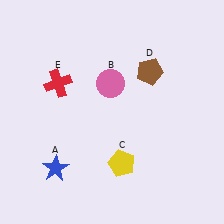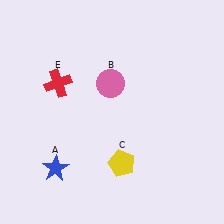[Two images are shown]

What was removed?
The brown pentagon (D) was removed in Image 2.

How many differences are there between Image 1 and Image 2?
There is 1 difference between the two images.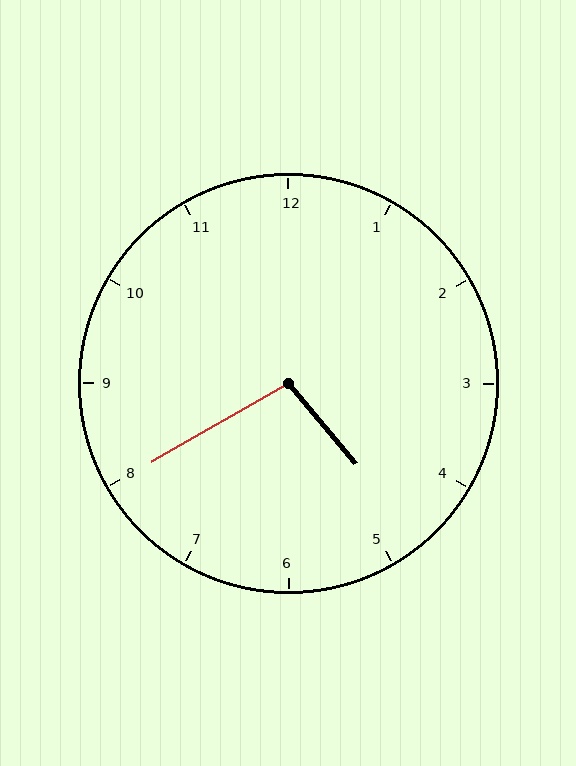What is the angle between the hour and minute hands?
Approximately 100 degrees.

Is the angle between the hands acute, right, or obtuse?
It is obtuse.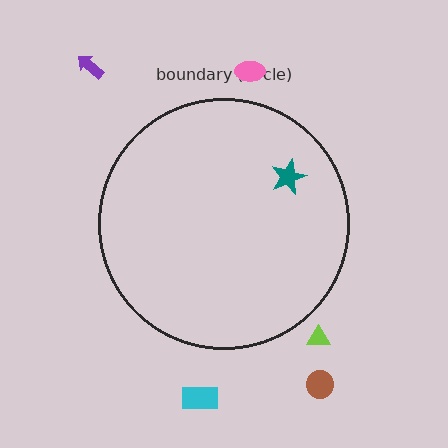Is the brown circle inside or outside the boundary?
Outside.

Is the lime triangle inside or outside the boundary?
Outside.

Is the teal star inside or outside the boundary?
Inside.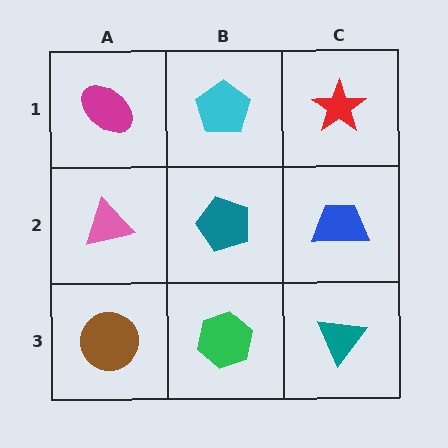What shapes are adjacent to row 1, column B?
A teal pentagon (row 2, column B), a magenta ellipse (row 1, column A), a red star (row 1, column C).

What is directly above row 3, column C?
A blue trapezoid.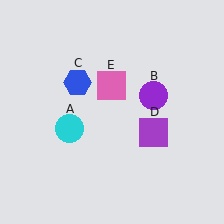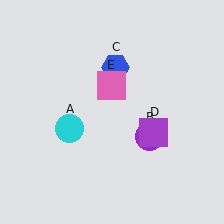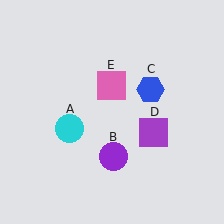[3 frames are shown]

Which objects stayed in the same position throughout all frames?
Cyan circle (object A) and purple square (object D) and pink square (object E) remained stationary.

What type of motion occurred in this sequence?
The purple circle (object B), blue hexagon (object C) rotated clockwise around the center of the scene.